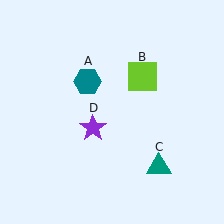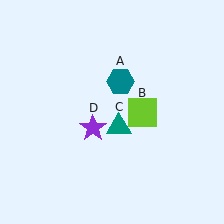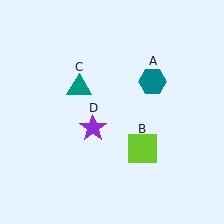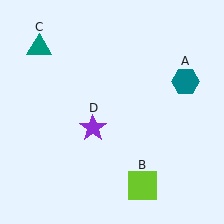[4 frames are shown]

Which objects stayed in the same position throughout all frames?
Purple star (object D) remained stationary.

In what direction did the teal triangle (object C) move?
The teal triangle (object C) moved up and to the left.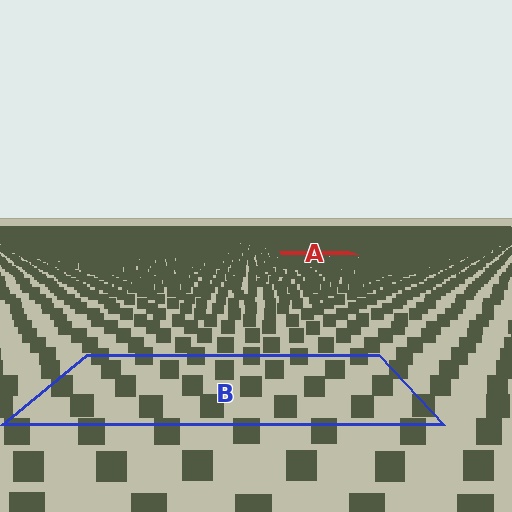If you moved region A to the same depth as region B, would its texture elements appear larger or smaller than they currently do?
They would appear larger. At a closer depth, the same texture elements are projected at a bigger on-screen size.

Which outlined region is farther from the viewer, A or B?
Region A is farther from the viewer — the texture elements inside it appear smaller and more densely packed.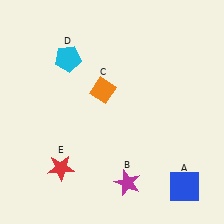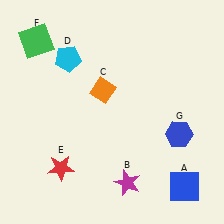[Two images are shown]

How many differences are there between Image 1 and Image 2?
There are 2 differences between the two images.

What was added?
A green square (F), a blue hexagon (G) were added in Image 2.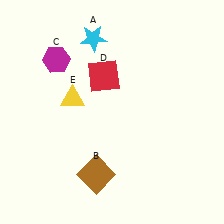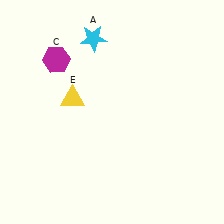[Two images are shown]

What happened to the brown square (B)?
The brown square (B) was removed in Image 2. It was in the bottom-left area of Image 1.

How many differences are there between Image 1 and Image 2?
There are 2 differences between the two images.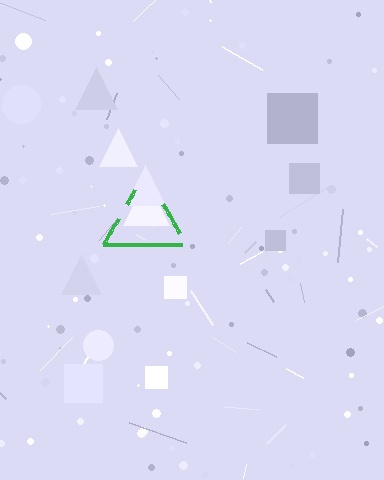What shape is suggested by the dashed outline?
The dashed outline suggests a triangle.